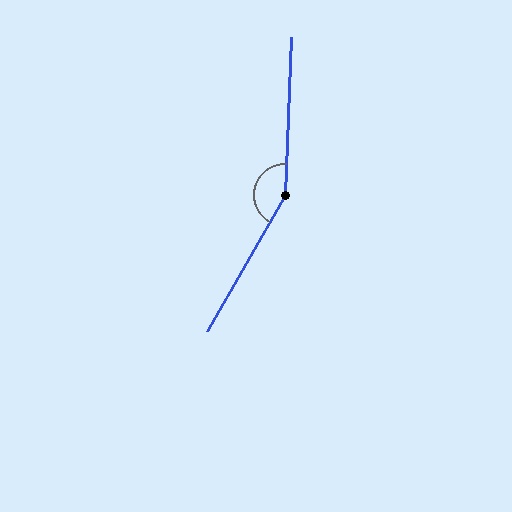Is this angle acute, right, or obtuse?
It is obtuse.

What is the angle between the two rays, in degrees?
Approximately 152 degrees.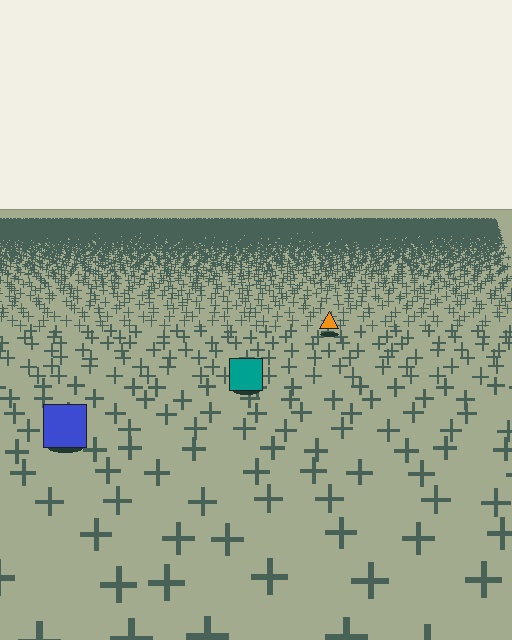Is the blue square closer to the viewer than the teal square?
Yes. The blue square is closer — you can tell from the texture gradient: the ground texture is coarser near it.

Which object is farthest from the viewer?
The orange triangle is farthest from the viewer. It appears smaller and the ground texture around it is denser.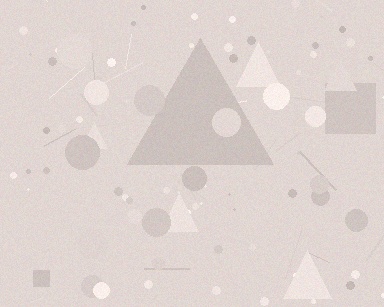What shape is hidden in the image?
A triangle is hidden in the image.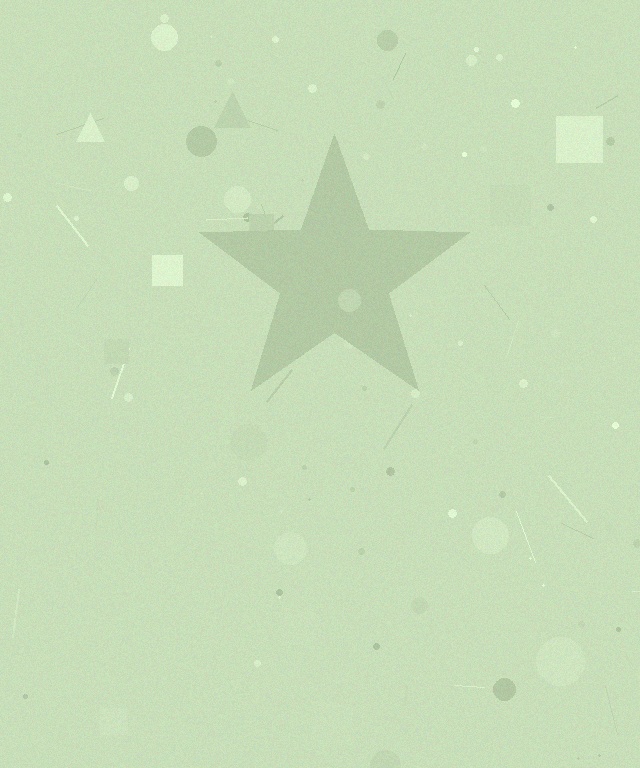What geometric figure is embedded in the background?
A star is embedded in the background.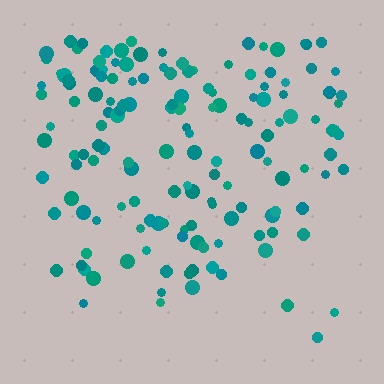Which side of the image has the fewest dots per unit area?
The bottom.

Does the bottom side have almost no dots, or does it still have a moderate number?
Still a moderate number, just noticeably fewer than the top.